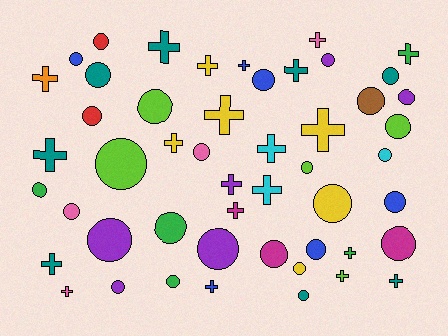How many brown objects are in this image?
There is 1 brown object.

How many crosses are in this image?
There are 21 crosses.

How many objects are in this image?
There are 50 objects.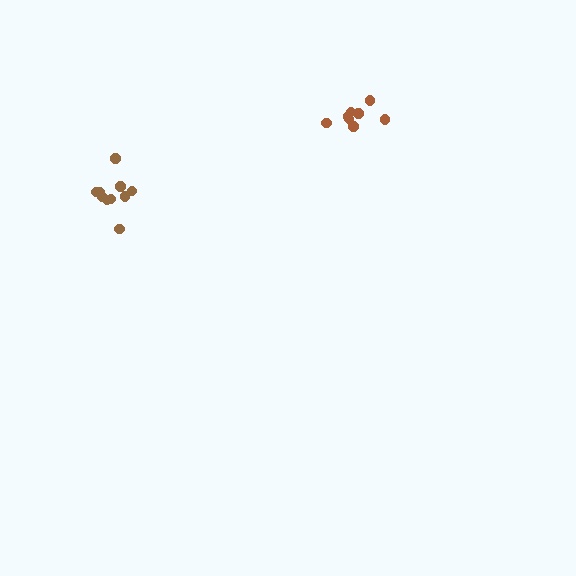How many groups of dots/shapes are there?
There are 2 groups.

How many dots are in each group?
Group 1: 10 dots, Group 2: 8 dots (18 total).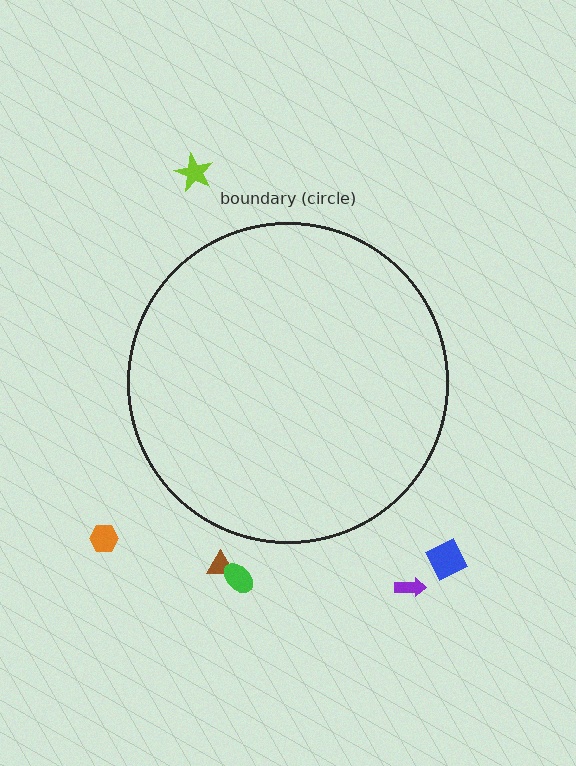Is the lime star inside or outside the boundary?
Outside.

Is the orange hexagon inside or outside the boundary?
Outside.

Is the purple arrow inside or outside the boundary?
Outside.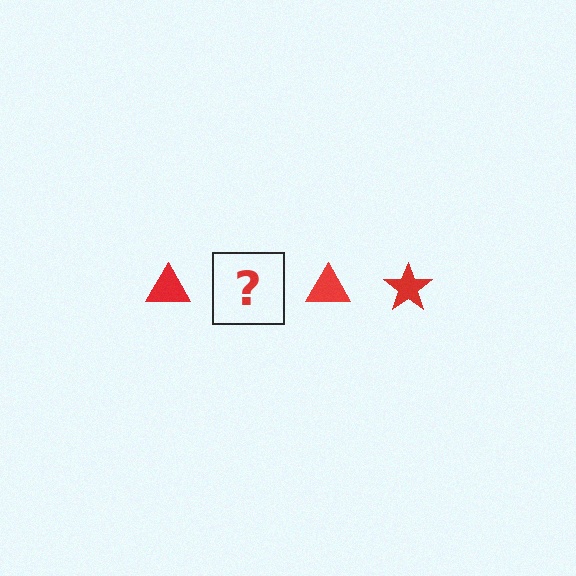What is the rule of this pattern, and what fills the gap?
The rule is that the pattern cycles through triangle, star shapes in red. The gap should be filled with a red star.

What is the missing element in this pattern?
The missing element is a red star.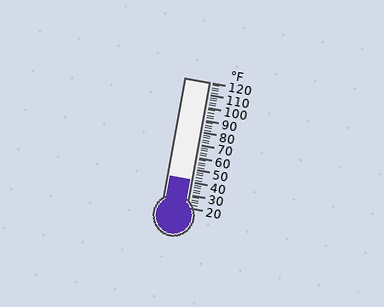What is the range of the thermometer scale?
The thermometer scale ranges from 20°F to 120°F.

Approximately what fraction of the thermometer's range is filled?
The thermometer is filled to approximately 20% of its range.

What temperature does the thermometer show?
The thermometer shows approximately 42°F.